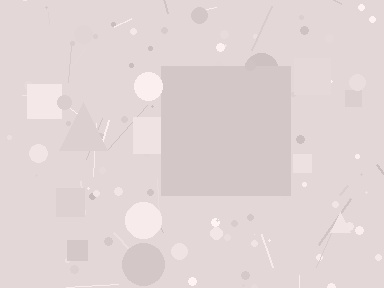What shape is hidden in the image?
A square is hidden in the image.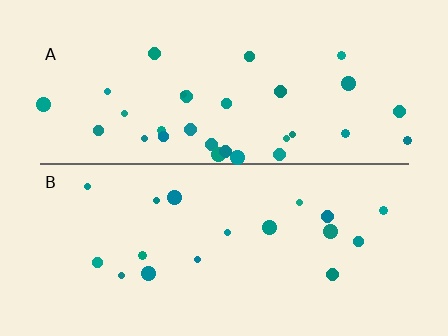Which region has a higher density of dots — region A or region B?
A (the top).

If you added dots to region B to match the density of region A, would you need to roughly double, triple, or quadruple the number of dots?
Approximately double.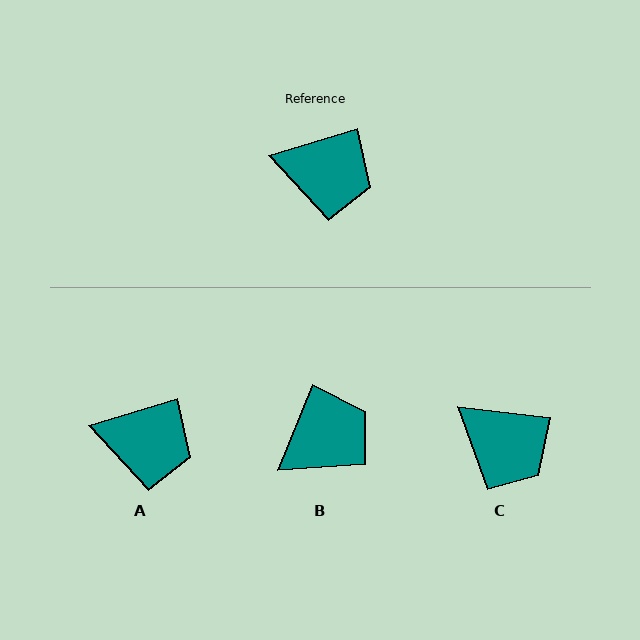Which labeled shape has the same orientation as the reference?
A.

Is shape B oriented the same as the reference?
No, it is off by about 51 degrees.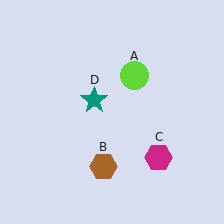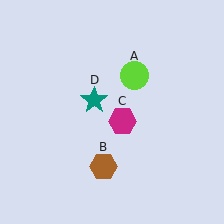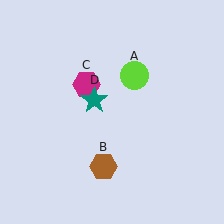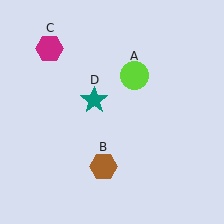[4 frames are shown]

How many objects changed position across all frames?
1 object changed position: magenta hexagon (object C).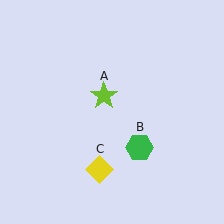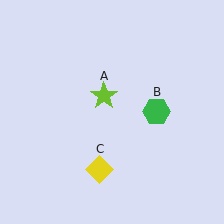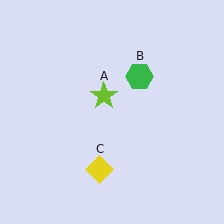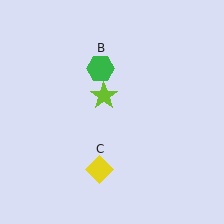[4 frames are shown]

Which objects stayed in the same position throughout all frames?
Lime star (object A) and yellow diamond (object C) remained stationary.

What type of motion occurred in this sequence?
The green hexagon (object B) rotated counterclockwise around the center of the scene.